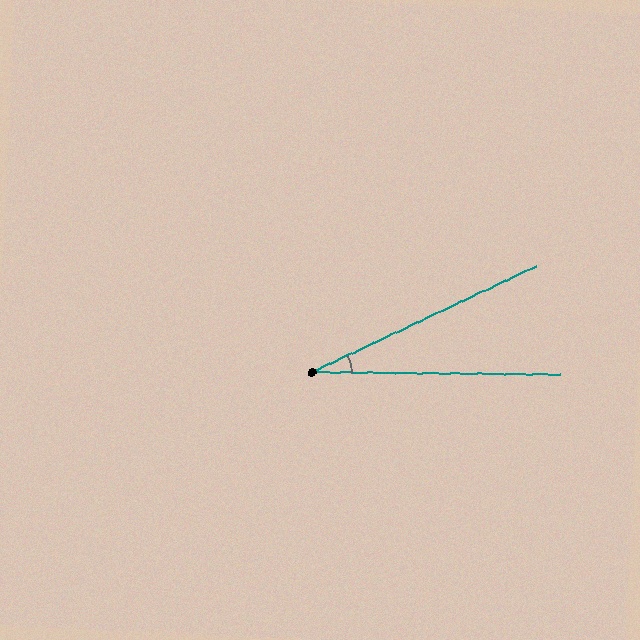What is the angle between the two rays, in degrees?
Approximately 26 degrees.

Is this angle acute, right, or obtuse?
It is acute.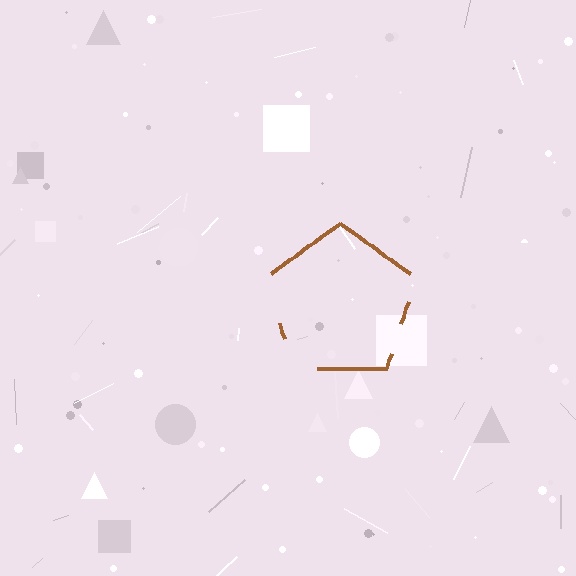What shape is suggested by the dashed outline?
The dashed outline suggests a pentagon.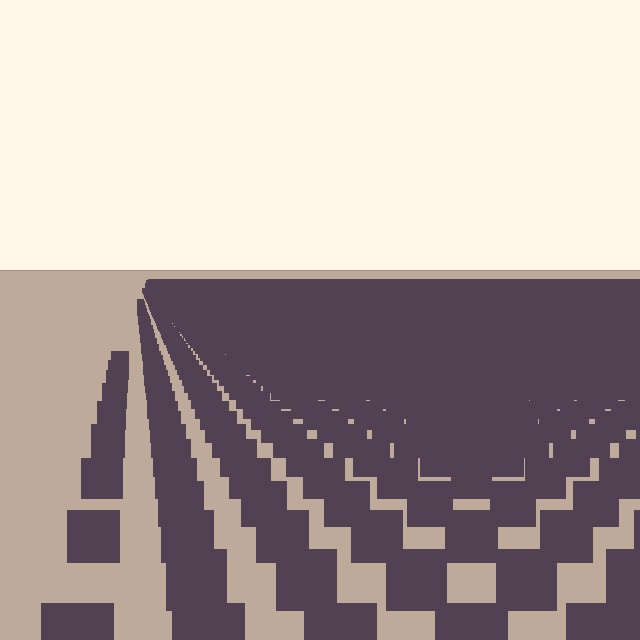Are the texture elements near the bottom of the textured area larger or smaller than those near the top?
Larger. Near the bottom, elements are closer to the viewer and appear at a bigger on-screen size.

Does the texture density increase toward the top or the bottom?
Density increases toward the top.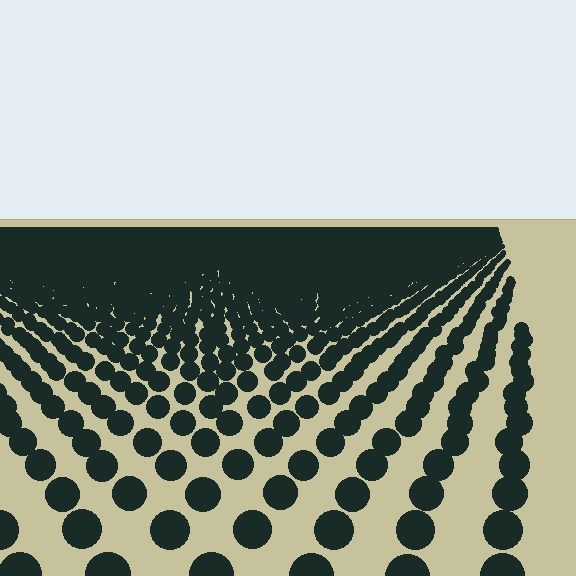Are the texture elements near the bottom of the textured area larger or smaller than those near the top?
Larger. Near the bottom, elements are closer to the viewer and appear at a bigger on-screen size.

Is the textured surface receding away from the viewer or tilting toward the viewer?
The surface is receding away from the viewer. Texture elements get smaller and denser toward the top.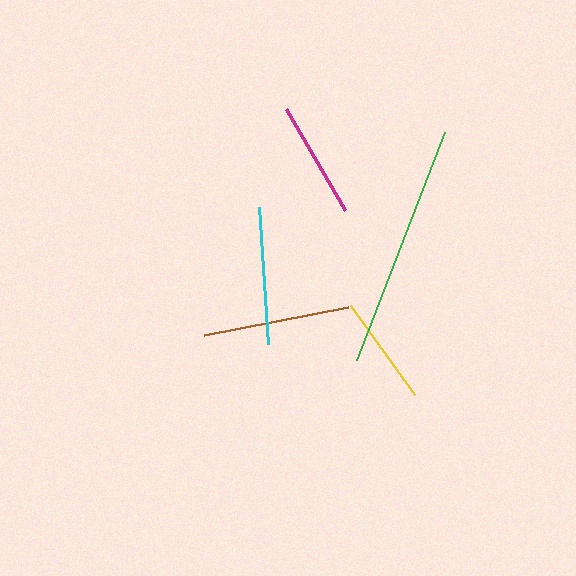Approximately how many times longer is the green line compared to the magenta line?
The green line is approximately 2.1 times the length of the magenta line.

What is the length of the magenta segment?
The magenta segment is approximately 117 pixels long.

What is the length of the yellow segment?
The yellow segment is approximately 109 pixels long.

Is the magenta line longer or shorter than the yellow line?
The magenta line is longer than the yellow line.